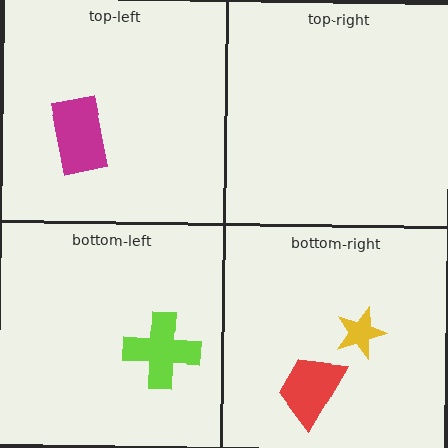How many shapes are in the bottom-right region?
2.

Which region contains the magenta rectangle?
The top-left region.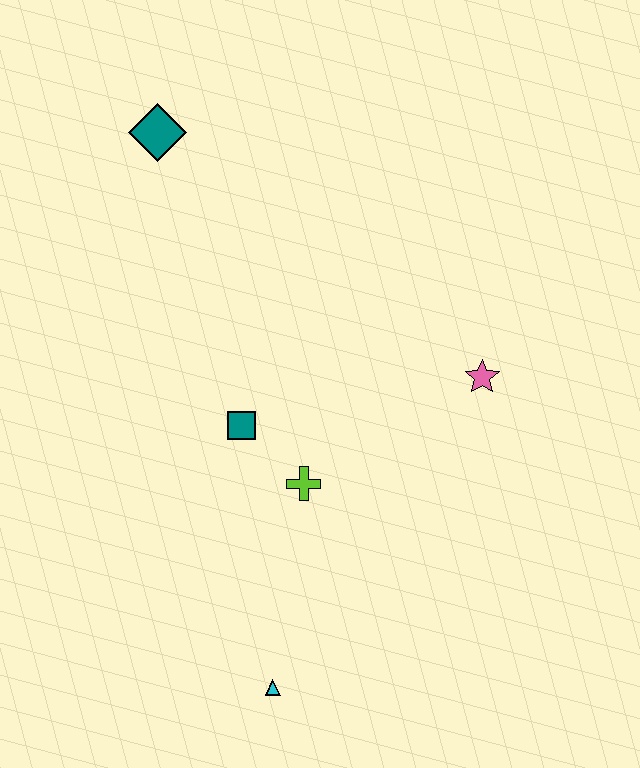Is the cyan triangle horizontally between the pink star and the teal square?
Yes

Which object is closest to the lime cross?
The teal square is closest to the lime cross.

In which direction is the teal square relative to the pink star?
The teal square is to the left of the pink star.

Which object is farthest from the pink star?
The teal diamond is farthest from the pink star.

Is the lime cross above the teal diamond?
No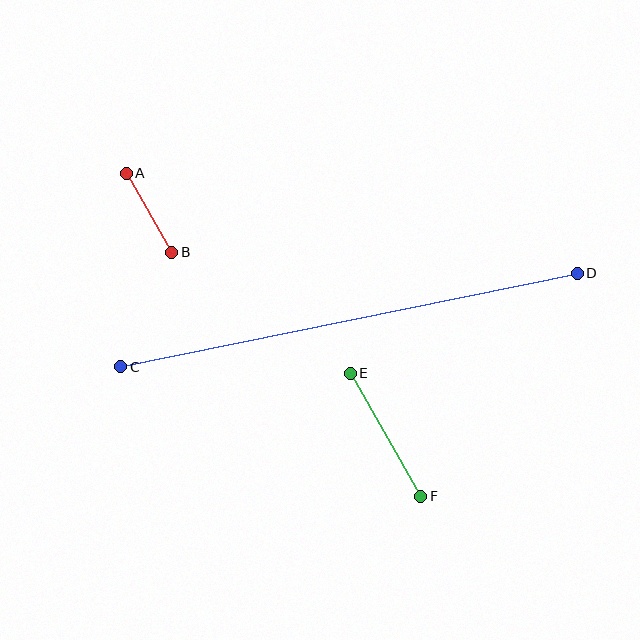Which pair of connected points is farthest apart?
Points C and D are farthest apart.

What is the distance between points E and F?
The distance is approximately 142 pixels.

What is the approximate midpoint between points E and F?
The midpoint is at approximately (385, 435) pixels.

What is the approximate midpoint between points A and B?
The midpoint is at approximately (149, 213) pixels.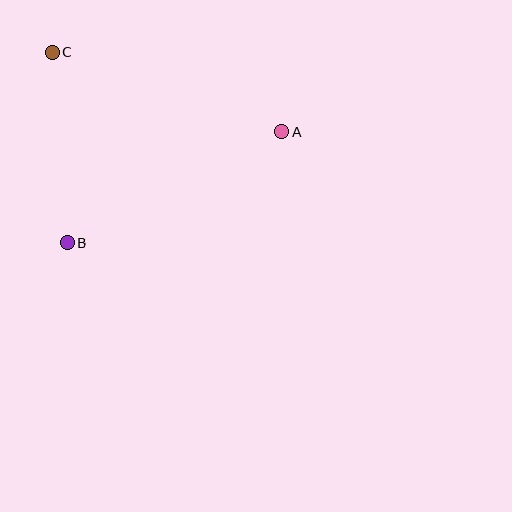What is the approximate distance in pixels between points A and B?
The distance between A and B is approximately 241 pixels.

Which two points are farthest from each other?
Points A and C are farthest from each other.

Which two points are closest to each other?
Points B and C are closest to each other.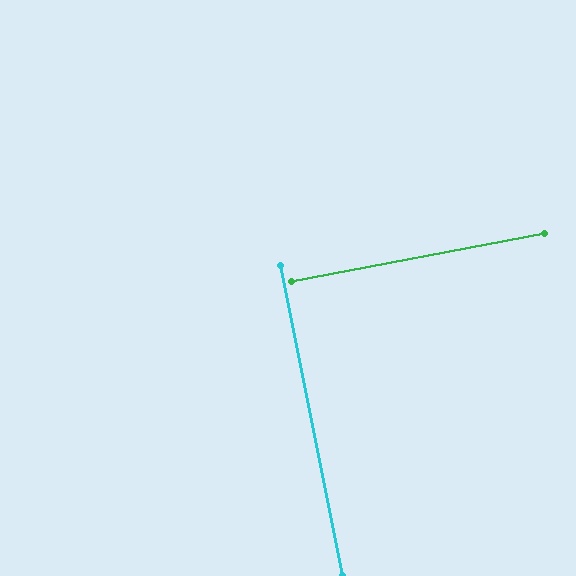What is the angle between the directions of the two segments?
Approximately 89 degrees.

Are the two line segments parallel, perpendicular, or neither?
Perpendicular — they meet at approximately 89°.